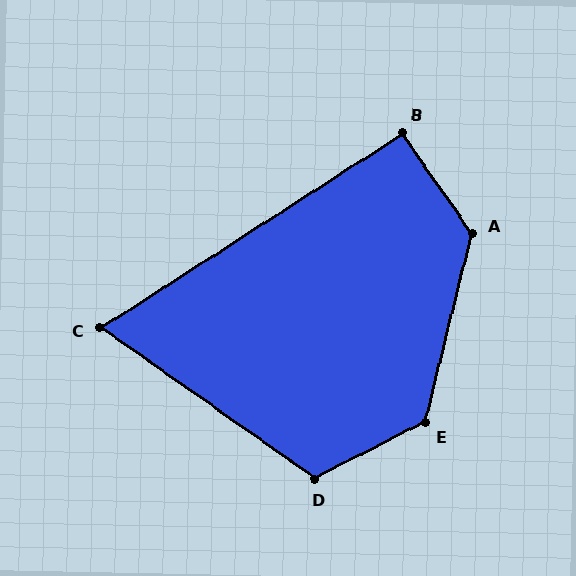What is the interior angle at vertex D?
Approximately 118 degrees (obtuse).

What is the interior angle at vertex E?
Approximately 131 degrees (obtuse).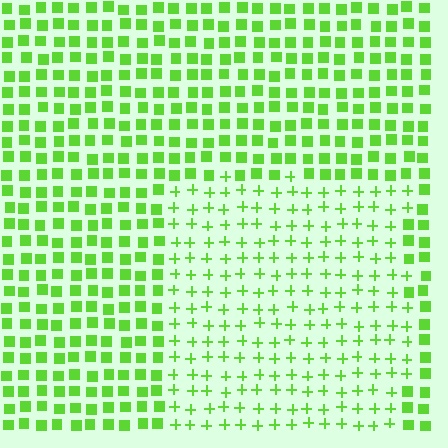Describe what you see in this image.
The image is filled with small lime elements arranged in a uniform grid. A rectangle-shaped region contains plus signs, while the surrounding area contains squares. The boundary is defined purely by the change in element shape.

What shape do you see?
I see a rectangle.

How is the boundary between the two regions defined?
The boundary is defined by a change in element shape: plus signs inside vs. squares outside. All elements share the same color and spacing.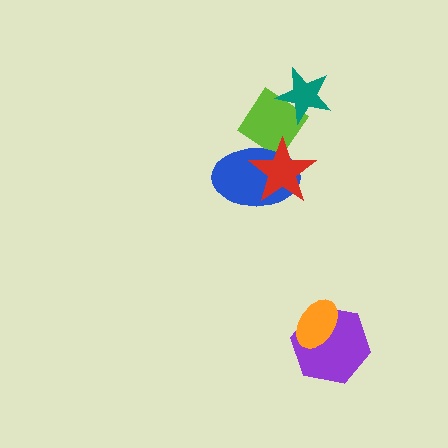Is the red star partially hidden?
No, no other shape covers it.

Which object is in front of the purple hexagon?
The orange ellipse is in front of the purple hexagon.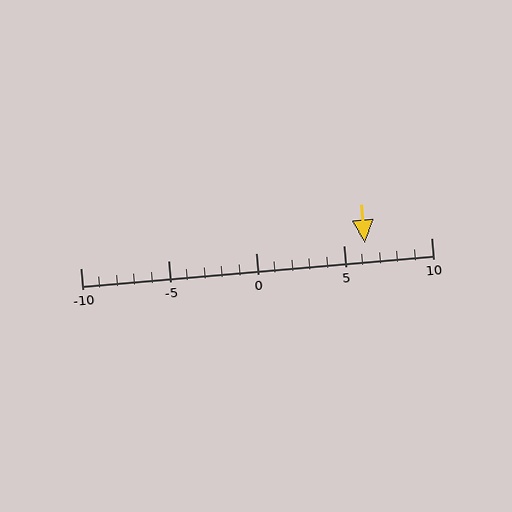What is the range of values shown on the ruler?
The ruler shows values from -10 to 10.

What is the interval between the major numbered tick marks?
The major tick marks are spaced 5 units apart.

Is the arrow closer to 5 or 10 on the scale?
The arrow is closer to 5.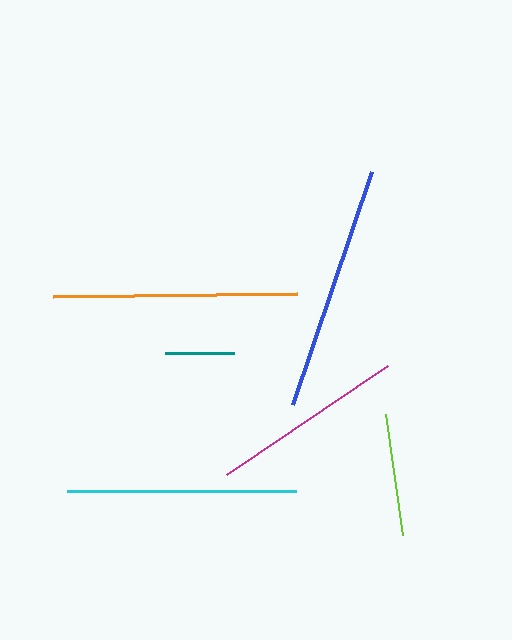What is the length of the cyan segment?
The cyan segment is approximately 229 pixels long.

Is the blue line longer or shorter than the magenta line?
The blue line is longer than the magenta line.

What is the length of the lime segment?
The lime segment is approximately 122 pixels long.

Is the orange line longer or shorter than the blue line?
The blue line is longer than the orange line.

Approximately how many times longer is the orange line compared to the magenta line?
The orange line is approximately 1.3 times the length of the magenta line.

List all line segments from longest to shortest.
From longest to shortest: blue, orange, cyan, magenta, lime, teal.